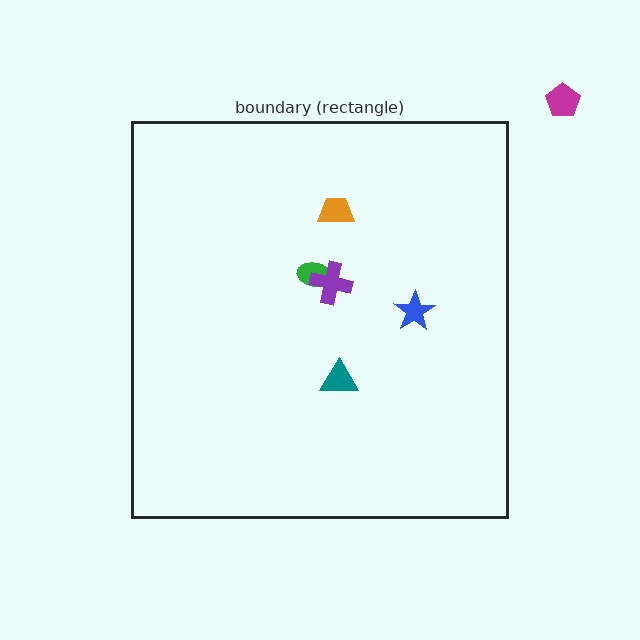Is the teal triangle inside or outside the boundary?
Inside.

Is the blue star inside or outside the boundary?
Inside.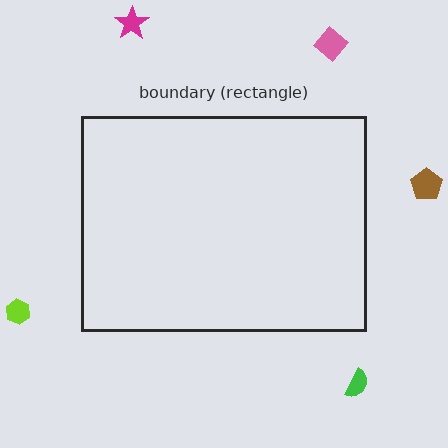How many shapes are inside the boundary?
0 inside, 5 outside.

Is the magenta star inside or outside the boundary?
Outside.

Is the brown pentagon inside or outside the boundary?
Outside.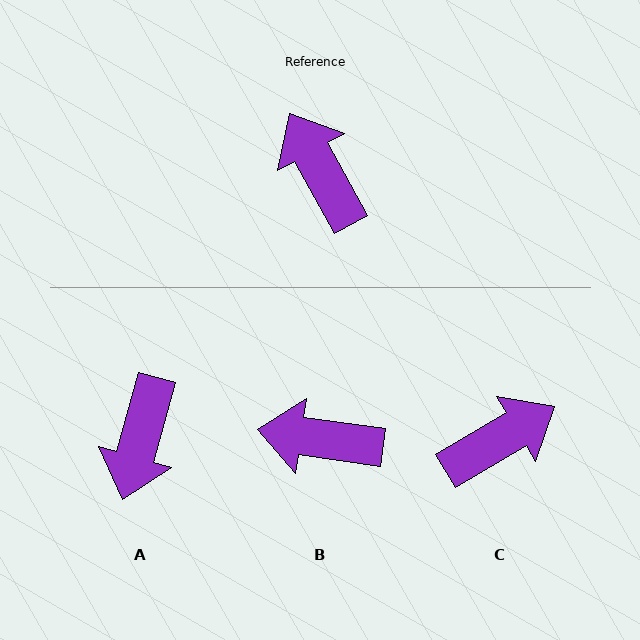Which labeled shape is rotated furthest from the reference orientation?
A, about 135 degrees away.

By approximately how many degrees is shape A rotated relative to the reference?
Approximately 135 degrees counter-clockwise.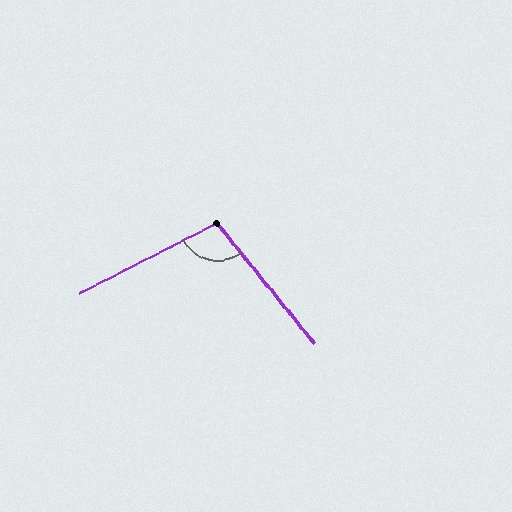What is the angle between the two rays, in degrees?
Approximately 102 degrees.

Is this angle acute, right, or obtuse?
It is obtuse.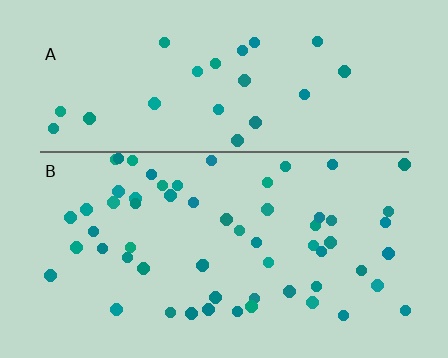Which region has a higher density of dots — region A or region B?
B (the bottom).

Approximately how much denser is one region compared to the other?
Approximately 2.3× — region B over region A.